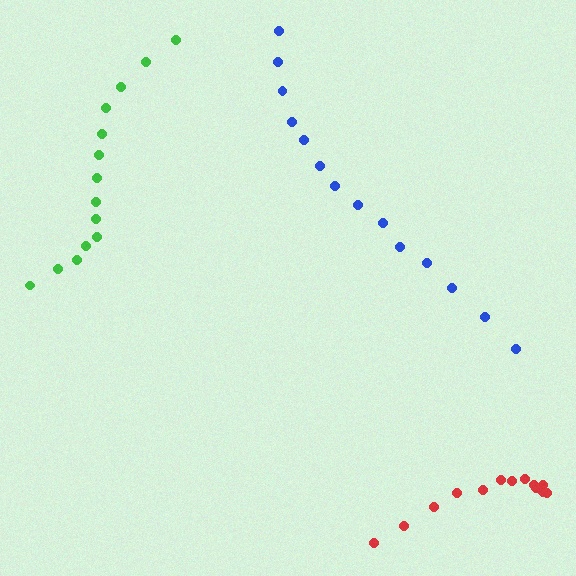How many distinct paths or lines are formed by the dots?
There are 3 distinct paths.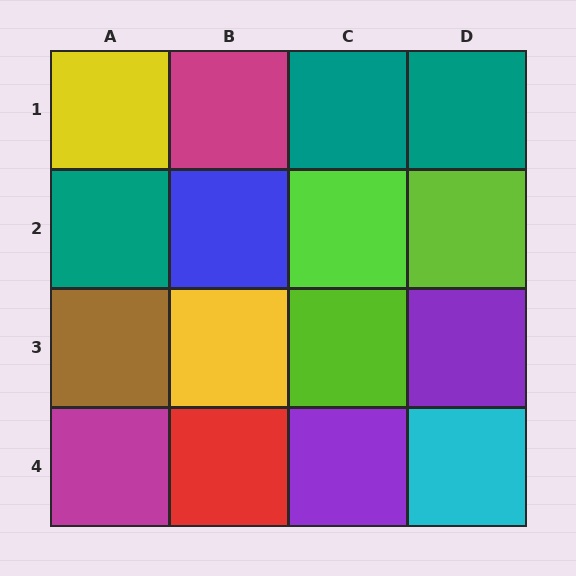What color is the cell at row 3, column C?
Lime.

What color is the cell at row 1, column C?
Teal.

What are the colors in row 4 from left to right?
Magenta, red, purple, cyan.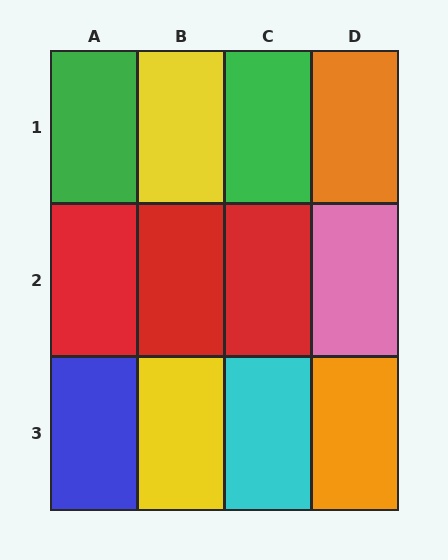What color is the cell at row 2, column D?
Pink.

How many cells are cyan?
1 cell is cyan.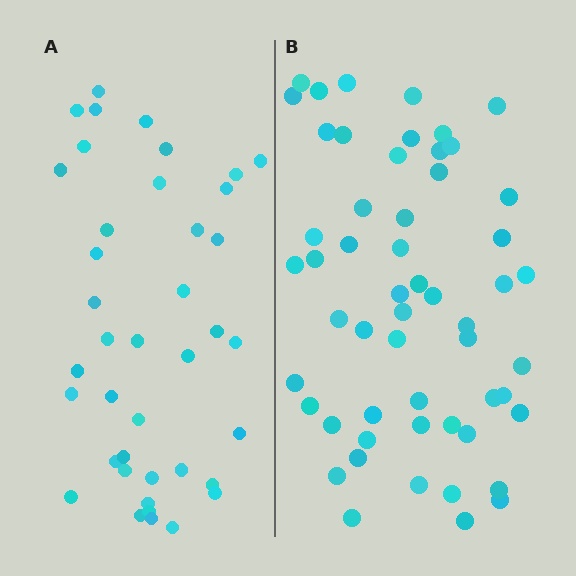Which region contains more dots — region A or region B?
Region B (the right region) has more dots.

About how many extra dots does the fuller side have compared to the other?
Region B has approximately 15 more dots than region A.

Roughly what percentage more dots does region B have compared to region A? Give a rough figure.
About 40% more.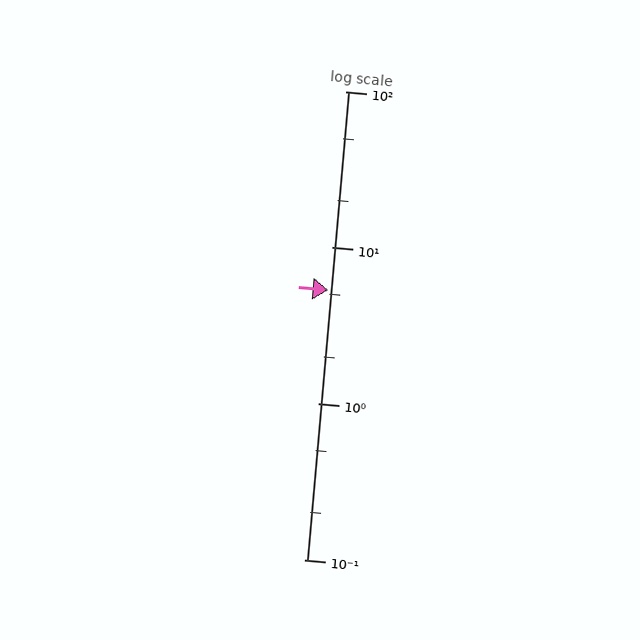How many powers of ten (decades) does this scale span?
The scale spans 3 decades, from 0.1 to 100.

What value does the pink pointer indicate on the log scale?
The pointer indicates approximately 5.3.